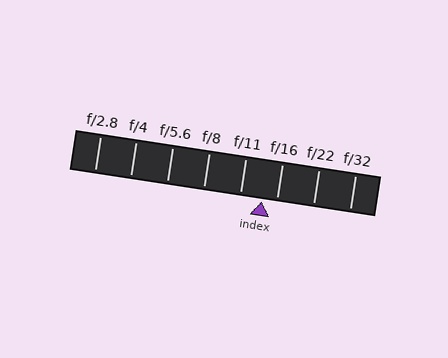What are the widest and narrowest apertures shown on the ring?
The widest aperture shown is f/2.8 and the narrowest is f/32.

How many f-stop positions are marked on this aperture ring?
There are 8 f-stop positions marked.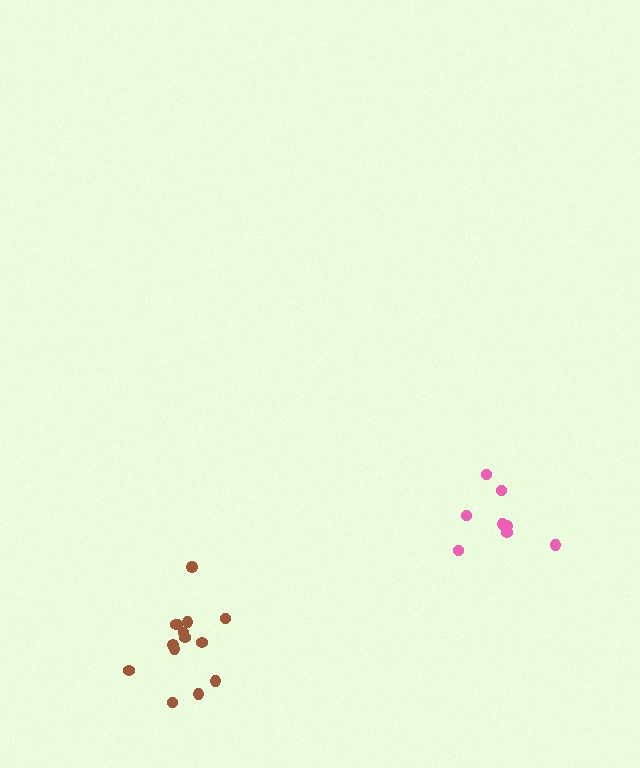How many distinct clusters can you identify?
There are 2 distinct clusters.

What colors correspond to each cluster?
The clusters are colored: pink, brown.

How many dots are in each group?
Group 1: 8 dots, Group 2: 14 dots (22 total).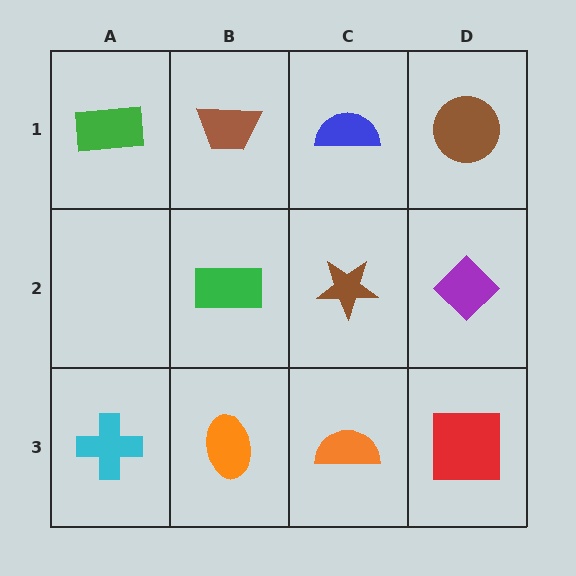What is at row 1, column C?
A blue semicircle.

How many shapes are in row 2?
3 shapes.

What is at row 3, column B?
An orange ellipse.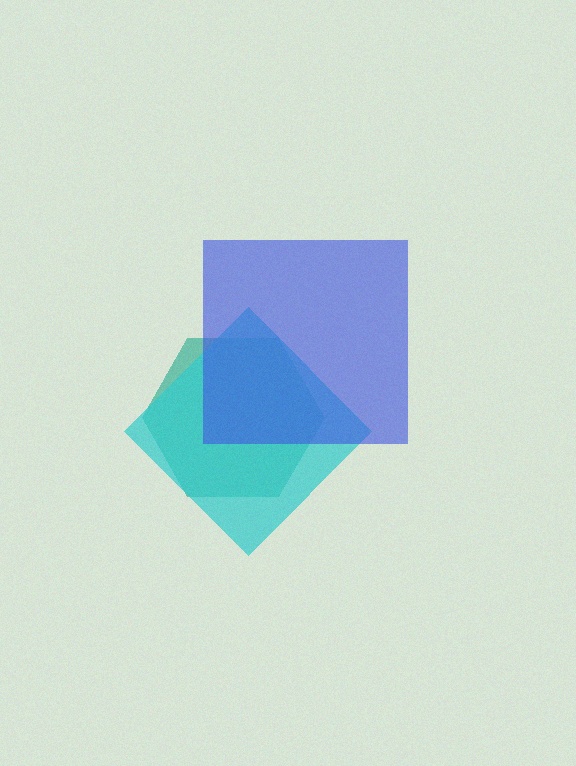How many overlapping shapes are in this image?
There are 3 overlapping shapes in the image.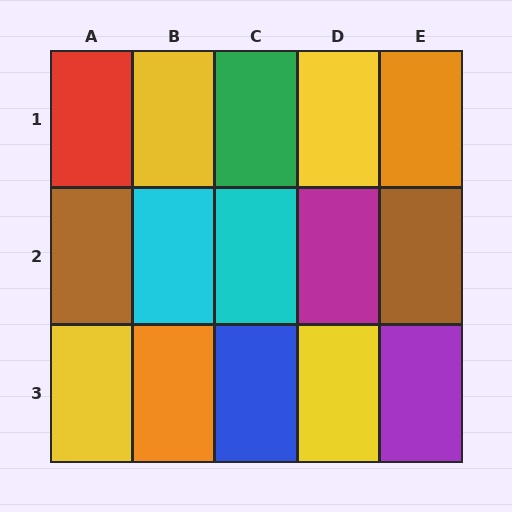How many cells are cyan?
2 cells are cyan.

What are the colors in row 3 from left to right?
Yellow, orange, blue, yellow, purple.